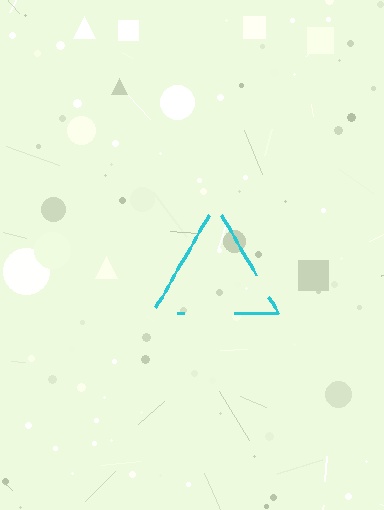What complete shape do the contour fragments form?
The contour fragments form a triangle.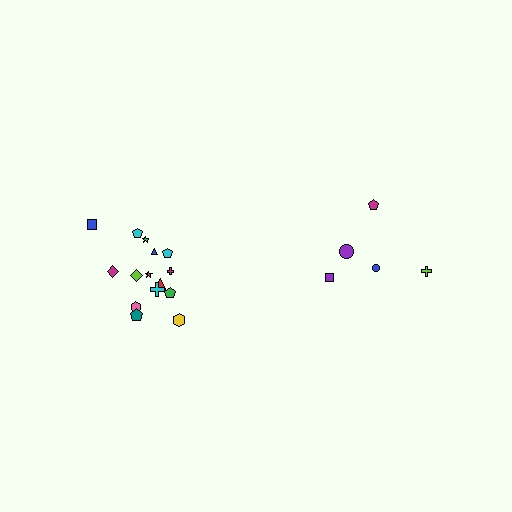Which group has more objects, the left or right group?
The left group.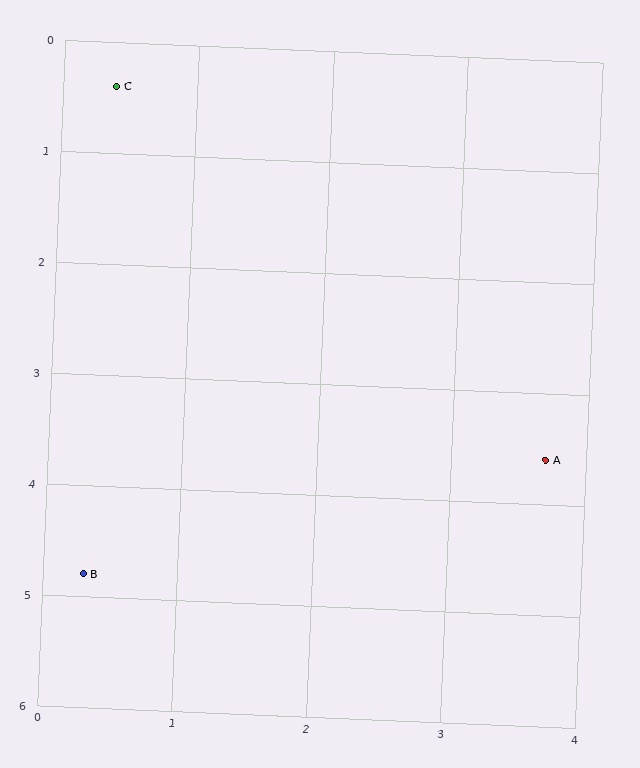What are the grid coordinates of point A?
Point A is at approximately (3.7, 3.6).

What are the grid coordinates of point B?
Point B is at approximately (0.3, 4.8).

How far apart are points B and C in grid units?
Points B and C are about 4.4 grid units apart.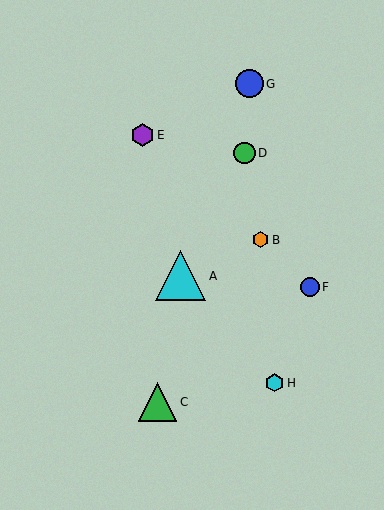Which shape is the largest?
The cyan triangle (labeled A) is the largest.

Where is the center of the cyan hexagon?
The center of the cyan hexagon is at (275, 383).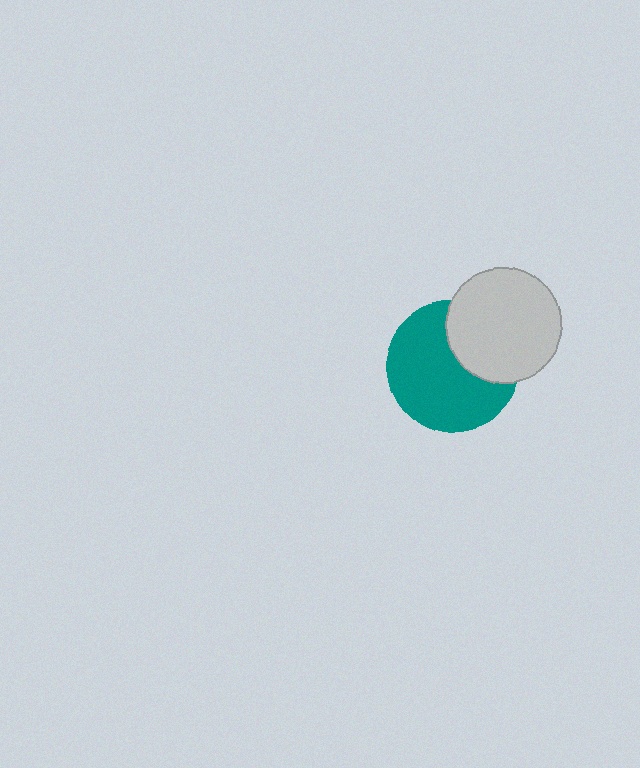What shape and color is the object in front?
The object in front is a light gray circle.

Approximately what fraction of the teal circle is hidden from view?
Roughly 32% of the teal circle is hidden behind the light gray circle.